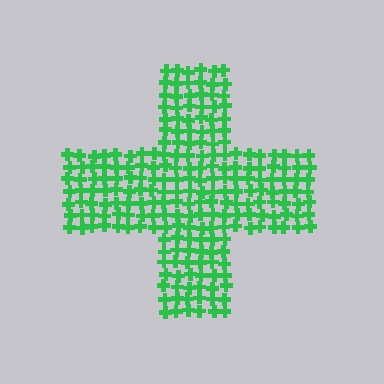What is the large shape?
The large shape is a cross.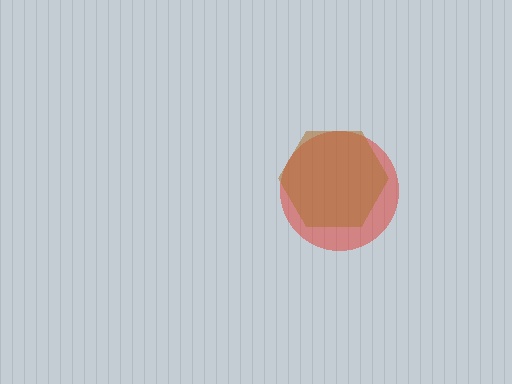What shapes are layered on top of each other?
The layered shapes are: a red circle, a brown hexagon.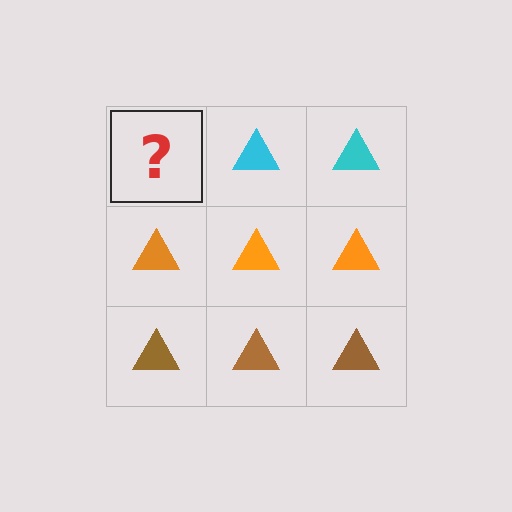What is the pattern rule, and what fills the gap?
The rule is that each row has a consistent color. The gap should be filled with a cyan triangle.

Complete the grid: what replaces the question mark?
The question mark should be replaced with a cyan triangle.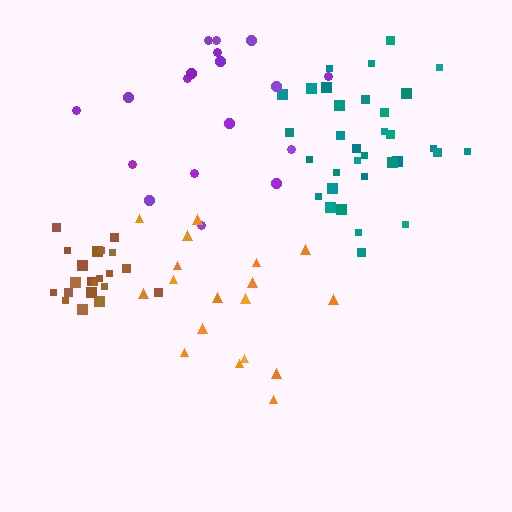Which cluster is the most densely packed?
Brown.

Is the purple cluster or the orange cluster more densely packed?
Orange.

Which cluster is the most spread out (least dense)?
Purple.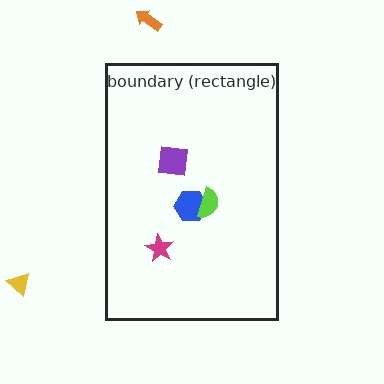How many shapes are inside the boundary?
4 inside, 2 outside.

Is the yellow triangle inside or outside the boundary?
Outside.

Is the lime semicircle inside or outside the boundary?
Inside.